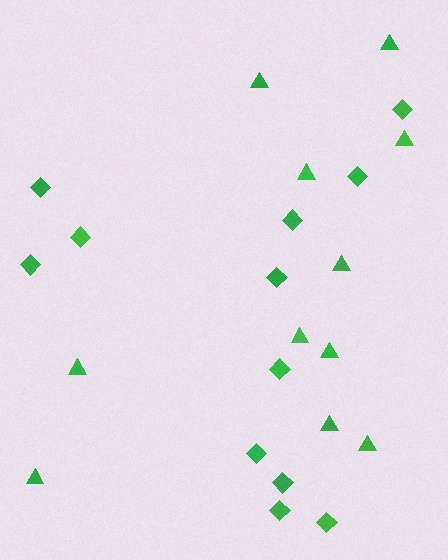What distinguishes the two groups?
There are 2 groups: one group of triangles (11) and one group of diamonds (12).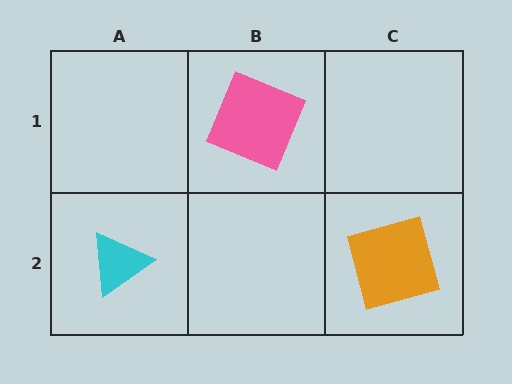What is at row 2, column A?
A cyan triangle.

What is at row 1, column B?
A pink square.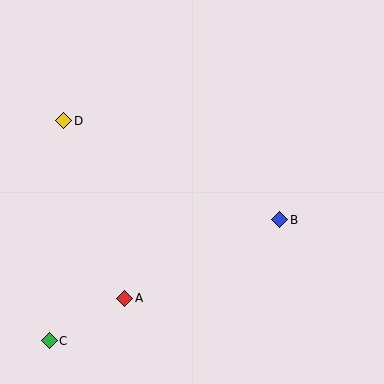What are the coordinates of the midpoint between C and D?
The midpoint between C and D is at (56, 231).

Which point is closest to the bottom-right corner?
Point B is closest to the bottom-right corner.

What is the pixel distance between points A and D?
The distance between A and D is 187 pixels.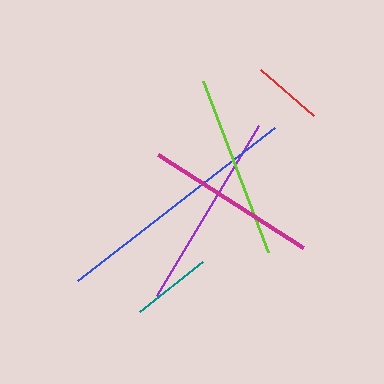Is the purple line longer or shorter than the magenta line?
The purple line is longer than the magenta line.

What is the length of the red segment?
The red segment is approximately 70 pixels long.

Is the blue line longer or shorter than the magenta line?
The blue line is longer than the magenta line.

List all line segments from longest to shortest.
From longest to shortest: blue, purple, lime, magenta, teal, red.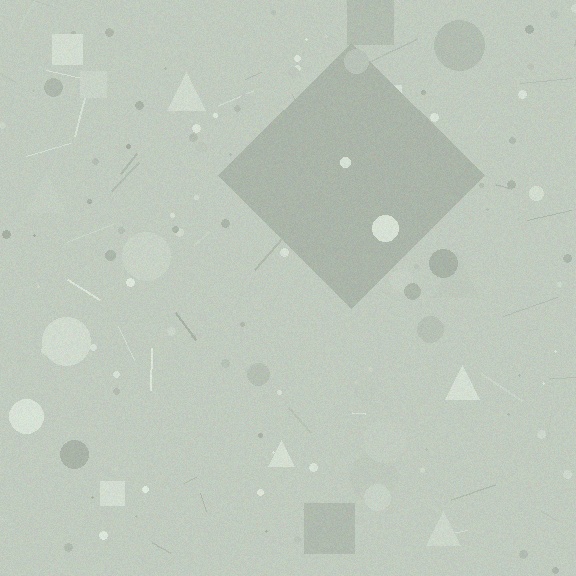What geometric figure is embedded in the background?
A diamond is embedded in the background.